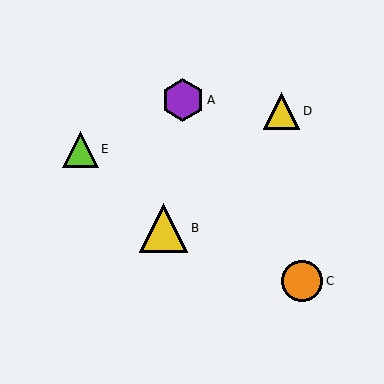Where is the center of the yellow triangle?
The center of the yellow triangle is at (281, 111).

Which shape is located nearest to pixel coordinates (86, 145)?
The lime triangle (labeled E) at (80, 149) is nearest to that location.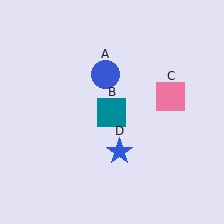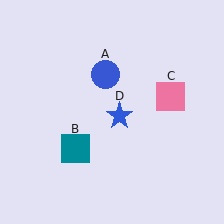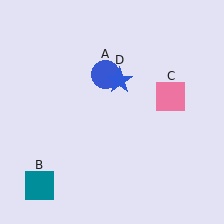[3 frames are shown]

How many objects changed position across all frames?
2 objects changed position: teal square (object B), blue star (object D).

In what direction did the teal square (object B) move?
The teal square (object B) moved down and to the left.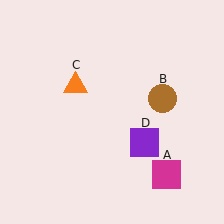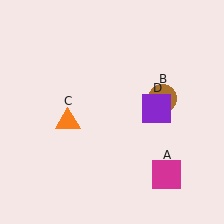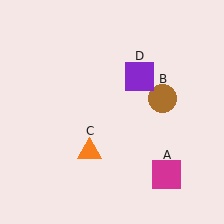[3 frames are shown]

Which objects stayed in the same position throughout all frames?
Magenta square (object A) and brown circle (object B) remained stationary.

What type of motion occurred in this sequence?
The orange triangle (object C), purple square (object D) rotated counterclockwise around the center of the scene.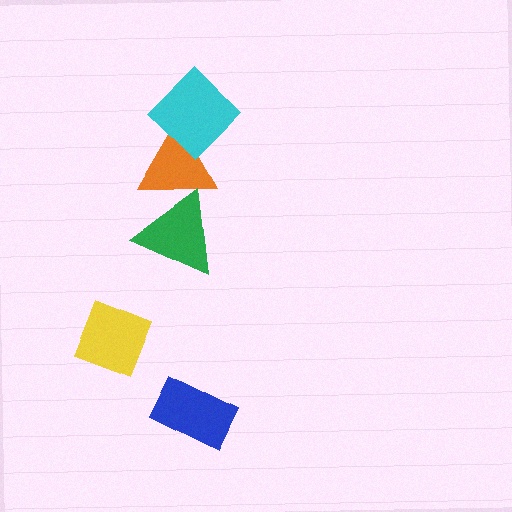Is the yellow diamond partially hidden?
No, no other shape covers it.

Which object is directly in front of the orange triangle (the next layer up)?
The cyan diamond is directly in front of the orange triangle.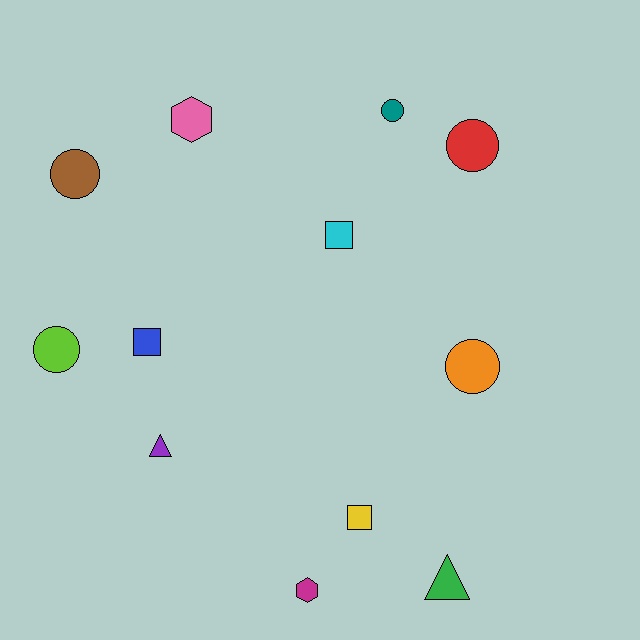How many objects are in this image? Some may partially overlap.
There are 12 objects.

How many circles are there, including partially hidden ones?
There are 5 circles.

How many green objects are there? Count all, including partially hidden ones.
There is 1 green object.